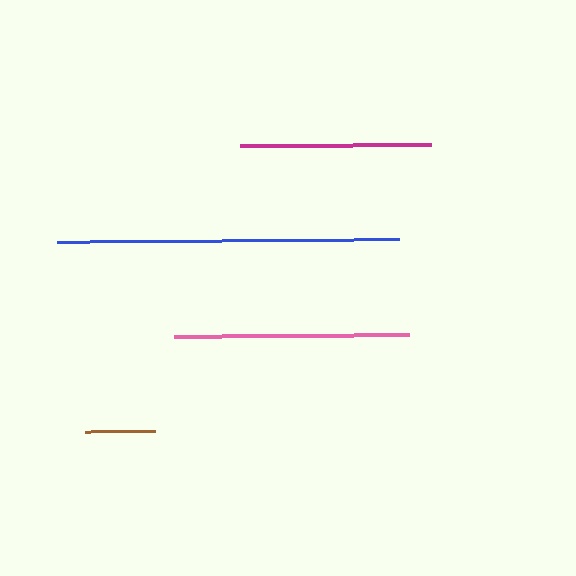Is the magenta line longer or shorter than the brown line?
The magenta line is longer than the brown line.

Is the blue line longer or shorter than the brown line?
The blue line is longer than the brown line.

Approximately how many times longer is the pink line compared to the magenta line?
The pink line is approximately 1.2 times the length of the magenta line.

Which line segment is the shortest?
The brown line is the shortest at approximately 70 pixels.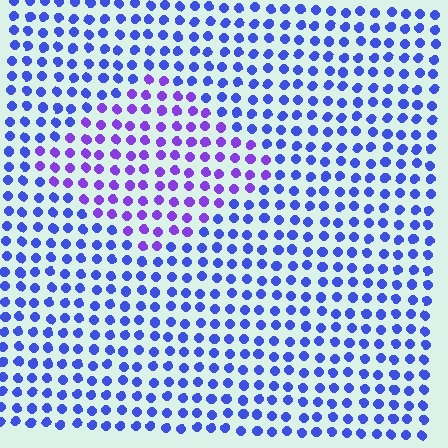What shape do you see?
I see a diamond.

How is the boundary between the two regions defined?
The boundary is defined purely by a slight shift in hue (about 36 degrees). Spacing, size, and orientation are identical on both sides.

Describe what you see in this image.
The image is filled with small blue elements in a uniform arrangement. A diamond-shaped region is visible where the elements are tinted to a slightly different hue, forming a subtle color boundary.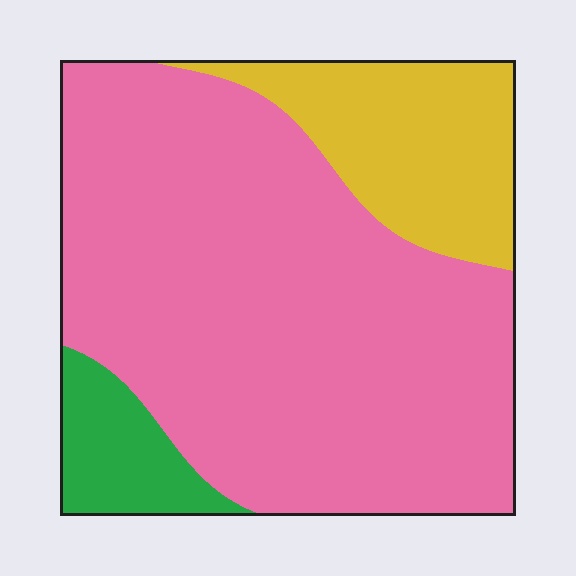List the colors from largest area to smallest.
From largest to smallest: pink, yellow, green.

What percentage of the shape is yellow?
Yellow takes up about one fifth (1/5) of the shape.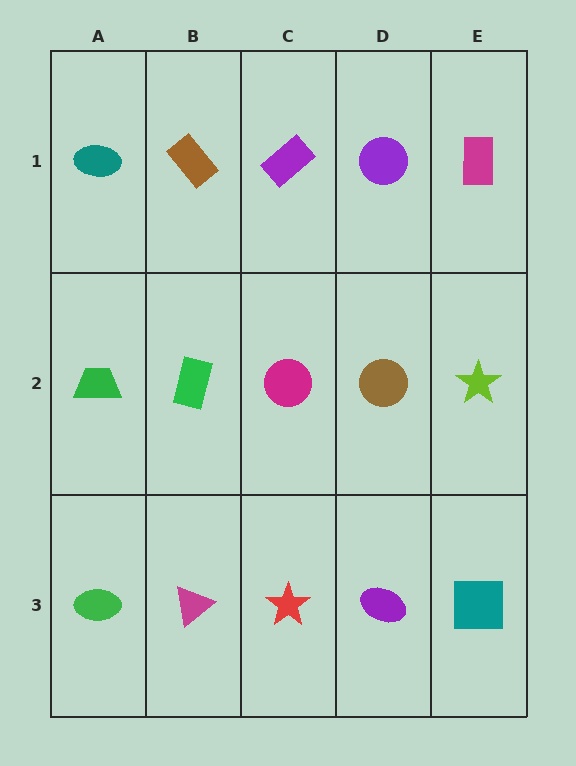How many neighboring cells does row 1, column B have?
3.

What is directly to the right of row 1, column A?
A brown rectangle.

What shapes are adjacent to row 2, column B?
A brown rectangle (row 1, column B), a magenta triangle (row 3, column B), a green trapezoid (row 2, column A), a magenta circle (row 2, column C).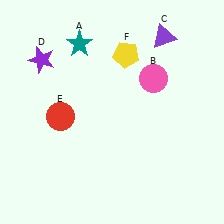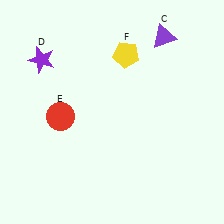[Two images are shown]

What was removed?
The teal star (A), the pink circle (B) were removed in Image 2.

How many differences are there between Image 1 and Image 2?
There are 2 differences between the two images.